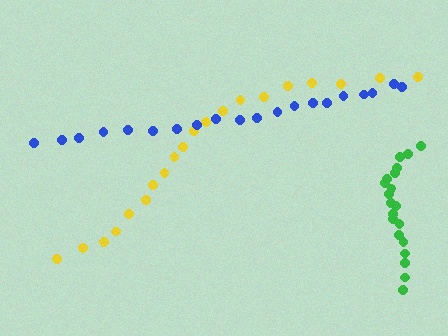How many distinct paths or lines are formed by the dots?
There are 3 distinct paths.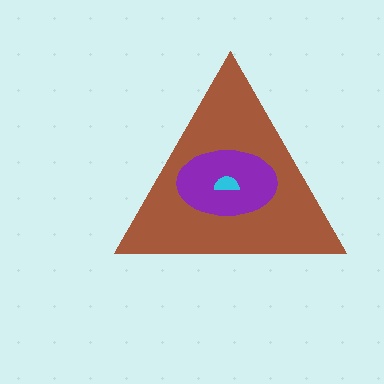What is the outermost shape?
The brown triangle.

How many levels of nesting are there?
3.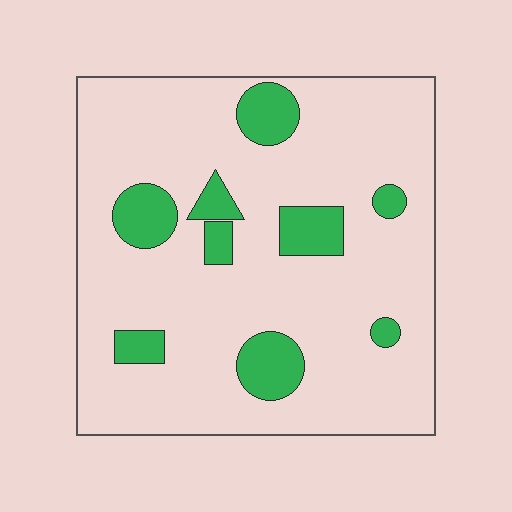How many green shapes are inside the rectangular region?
9.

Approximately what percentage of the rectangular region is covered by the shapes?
Approximately 15%.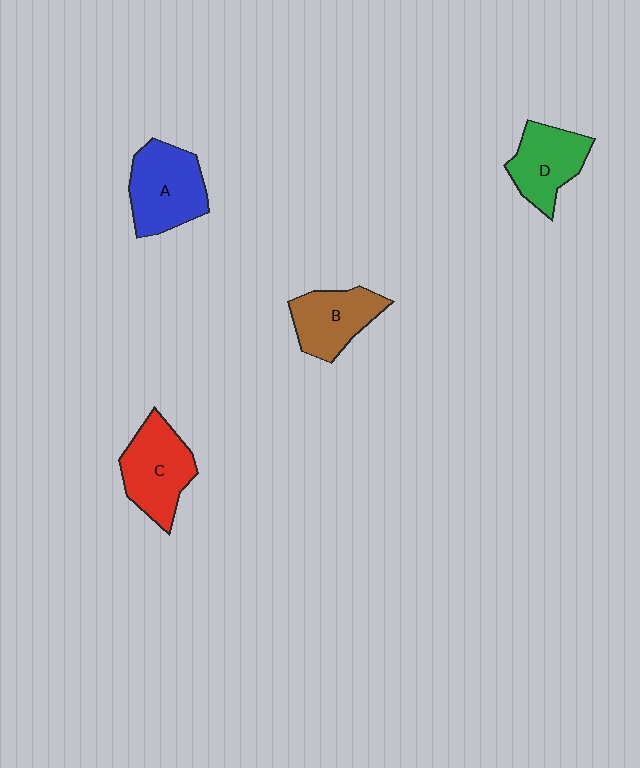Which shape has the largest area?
Shape A (blue).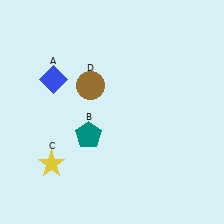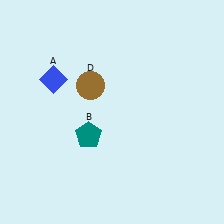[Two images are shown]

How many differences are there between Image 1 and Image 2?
There is 1 difference between the two images.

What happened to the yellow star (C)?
The yellow star (C) was removed in Image 2. It was in the bottom-left area of Image 1.